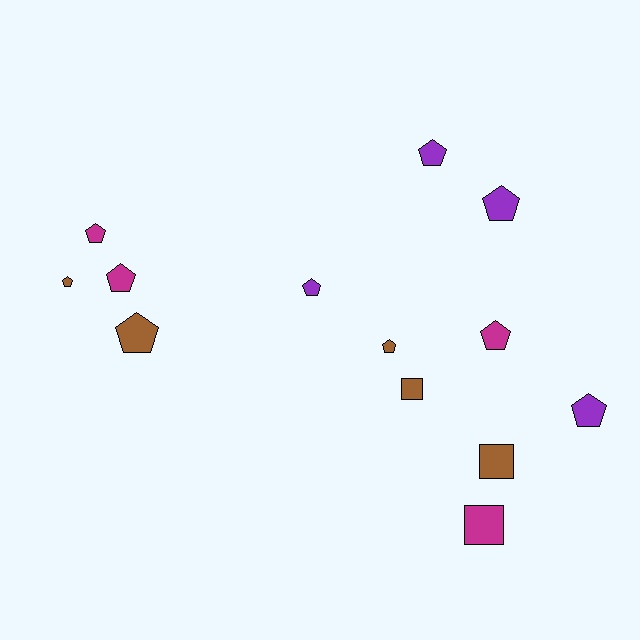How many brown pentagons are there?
There are 3 brown pentagons.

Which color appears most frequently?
Brown, with 5 objects.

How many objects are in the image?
There are 13 objects.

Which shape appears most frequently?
Pentagon, with 10 objects.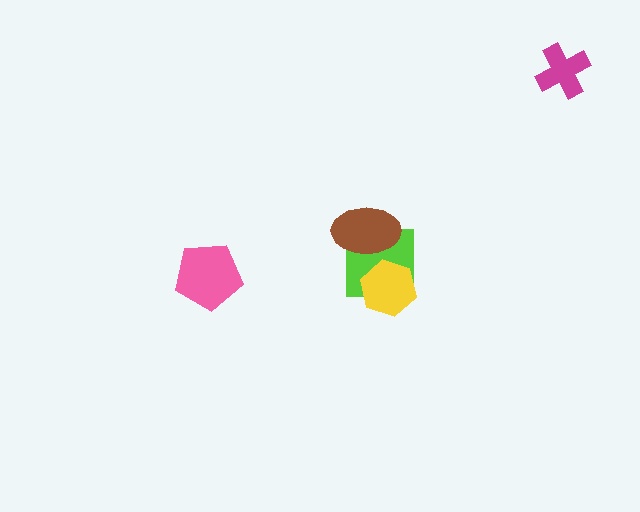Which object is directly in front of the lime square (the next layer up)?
The yellow hexagon is directly in front of the lime square.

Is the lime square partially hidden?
Yes, it is partially covered by another shape.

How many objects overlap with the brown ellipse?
1 object overlaps with the brown ellipse.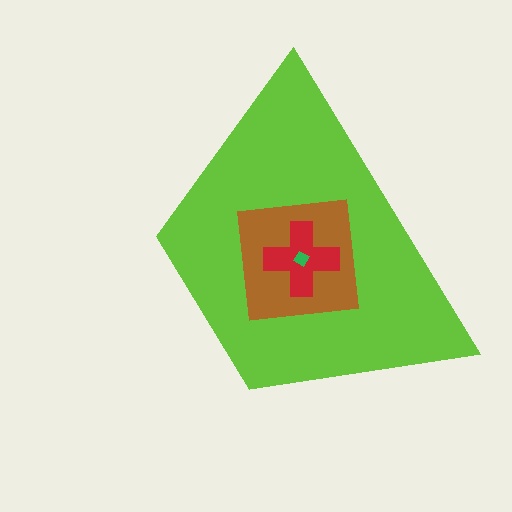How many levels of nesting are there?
4.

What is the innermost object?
The green diamond.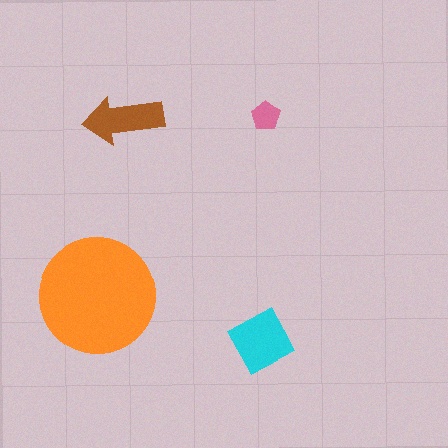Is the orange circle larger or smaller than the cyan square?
Larger.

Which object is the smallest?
The pink pentagon.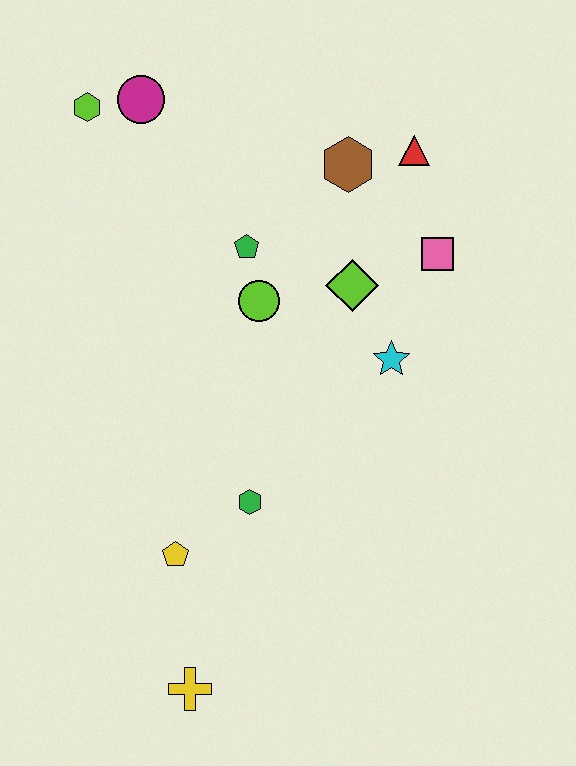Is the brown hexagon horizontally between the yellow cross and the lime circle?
No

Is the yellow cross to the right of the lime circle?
No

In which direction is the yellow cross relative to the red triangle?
The yellow cross is below the red triangle.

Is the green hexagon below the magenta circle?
Yes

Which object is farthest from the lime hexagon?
The yellow cross is farthest from the lime hexagon.